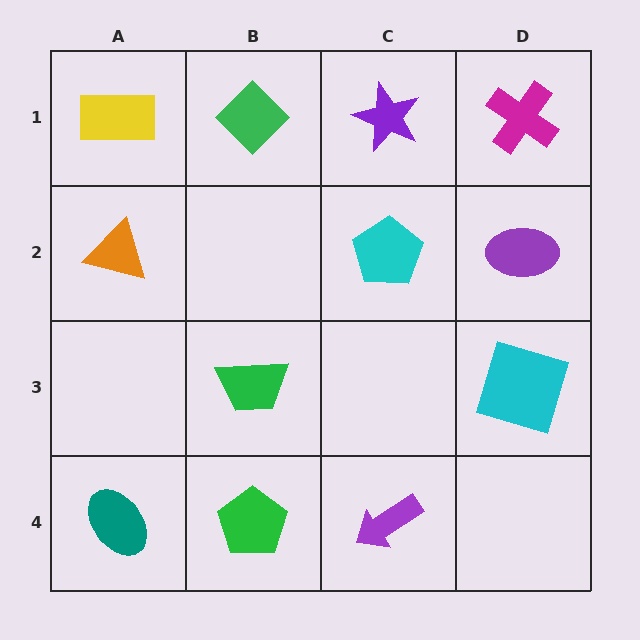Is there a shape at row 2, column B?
No, that cell is empty.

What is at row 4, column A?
A teal ellipse.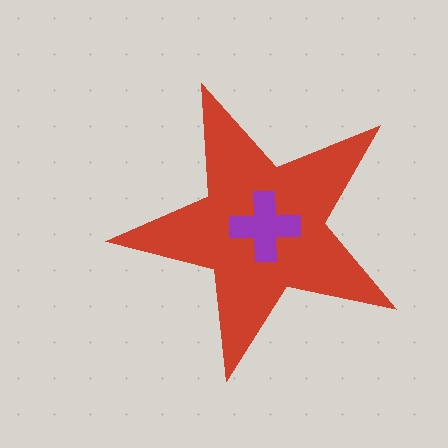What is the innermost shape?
The purple cross.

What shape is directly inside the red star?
The purple cross.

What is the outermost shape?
The red star.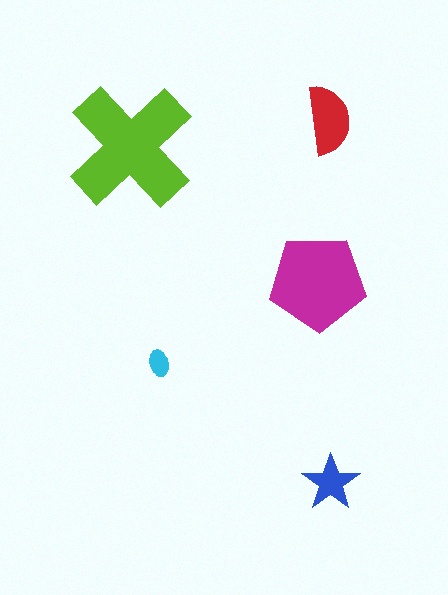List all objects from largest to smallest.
The lime cross, the magenta pentagon, the red semicircle, the blue star, the cyan ellipse.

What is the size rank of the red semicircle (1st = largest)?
3rd.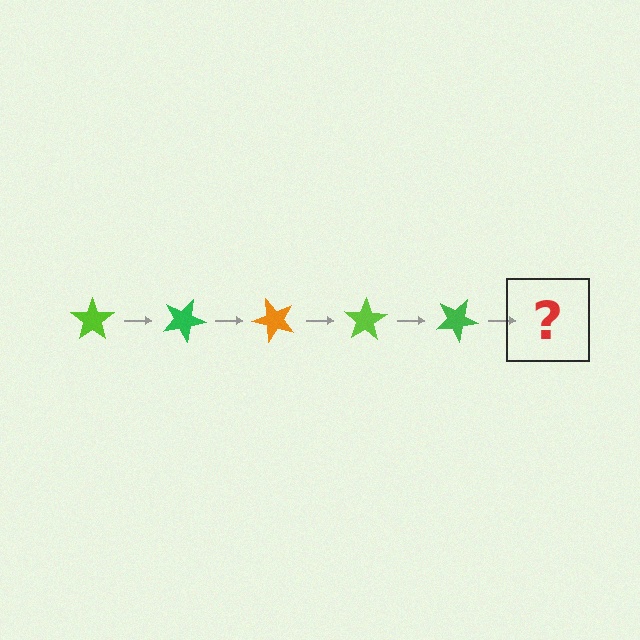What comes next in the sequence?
The next element should be an orange star, rotated 125 degrees from the start.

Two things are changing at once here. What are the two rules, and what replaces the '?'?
The two rules are that it rotates 25 degrees each step and the color cycles through lime, green, and orange. The '?' should be an orange star, rotated 125 degrees from the start.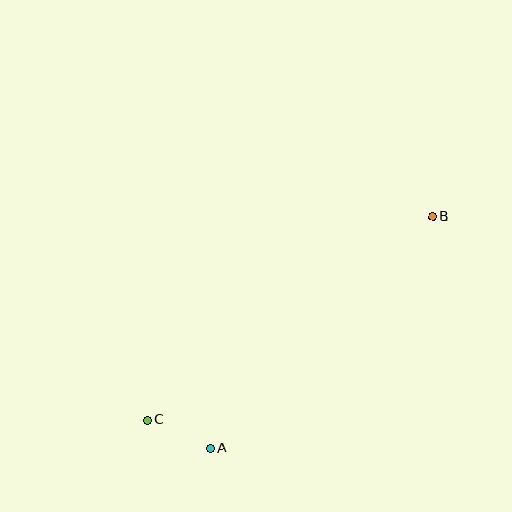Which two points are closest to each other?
Points A and C are closest to each other.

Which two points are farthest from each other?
Points B and C are farthest from each other.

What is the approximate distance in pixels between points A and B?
The distance between A and B is approximately 321 pixels.